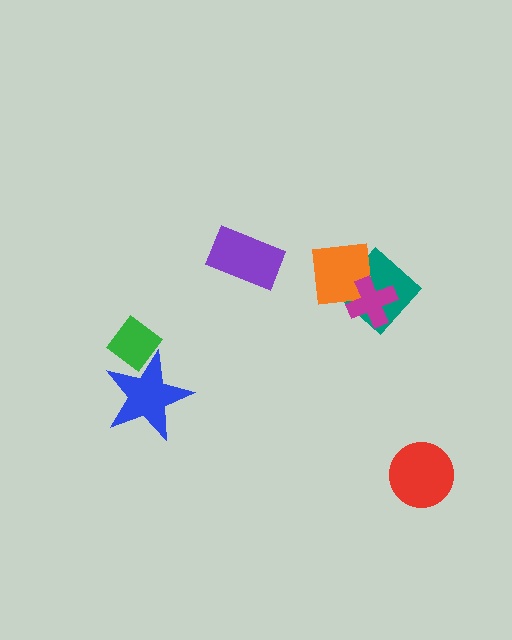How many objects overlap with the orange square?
2 objects overlap with the orange square.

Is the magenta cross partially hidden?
No, no other shape covers it.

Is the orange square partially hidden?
Yes, it is partially covered by another shape.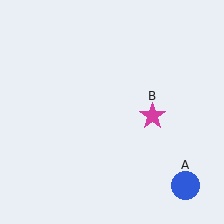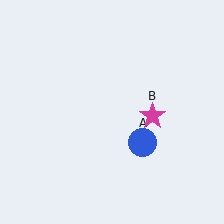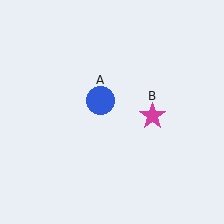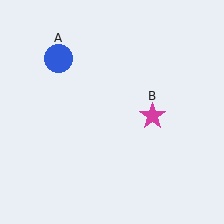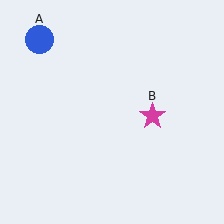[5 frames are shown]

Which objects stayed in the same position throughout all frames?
Magenta star (object B) remained stationary.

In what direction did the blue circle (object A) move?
The blue circle (object A) moved up and to the left.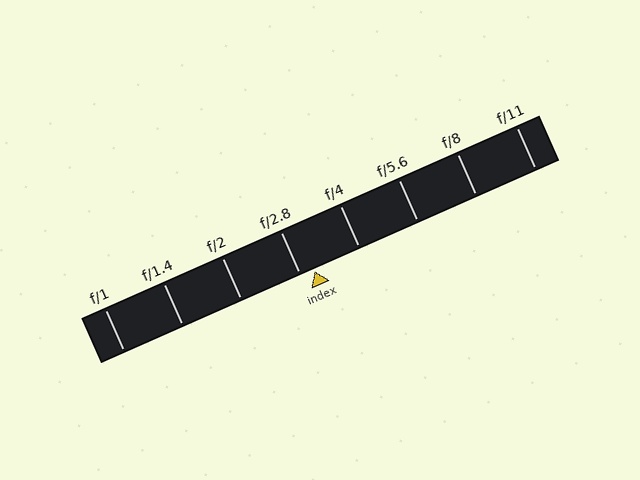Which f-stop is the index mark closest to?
The index mark is closest to f/2.8.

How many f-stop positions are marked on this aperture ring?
There are 8 f-stop positions marked.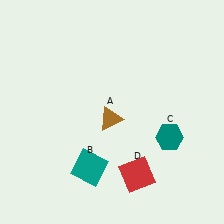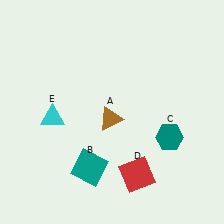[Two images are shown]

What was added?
A cyan triangle (E) was added in Image 2.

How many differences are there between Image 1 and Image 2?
There is 1 difference between the two images.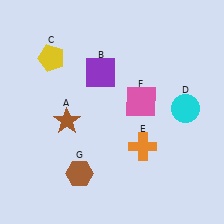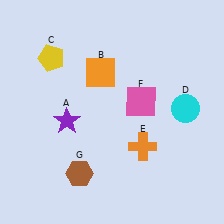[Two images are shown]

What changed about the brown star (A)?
In Image 1, A is brown. In Image 2, it changed to purple.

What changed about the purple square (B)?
In Image 1, B is purple. In Image 2, it changed to orange.